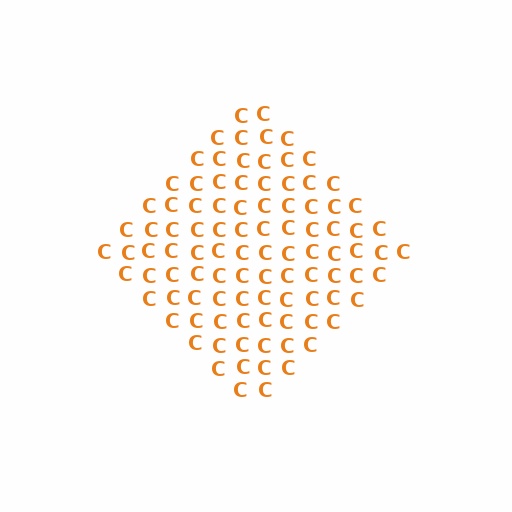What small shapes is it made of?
It is made of small letter C's.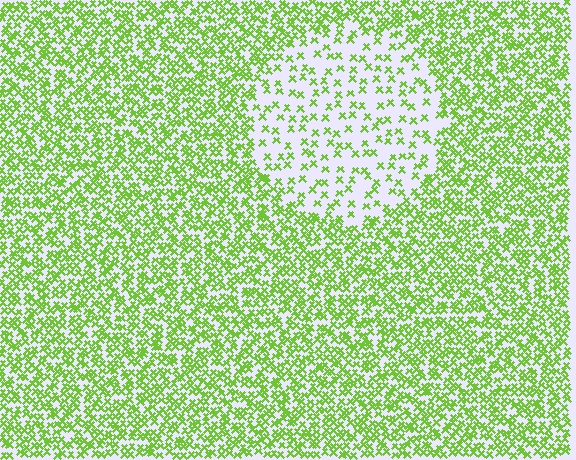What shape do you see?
I see a circle.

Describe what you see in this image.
The image contains small lime elements arranged at two different densities. A circle-shaped region is visible where the elements are less densely packed than the surrounding area.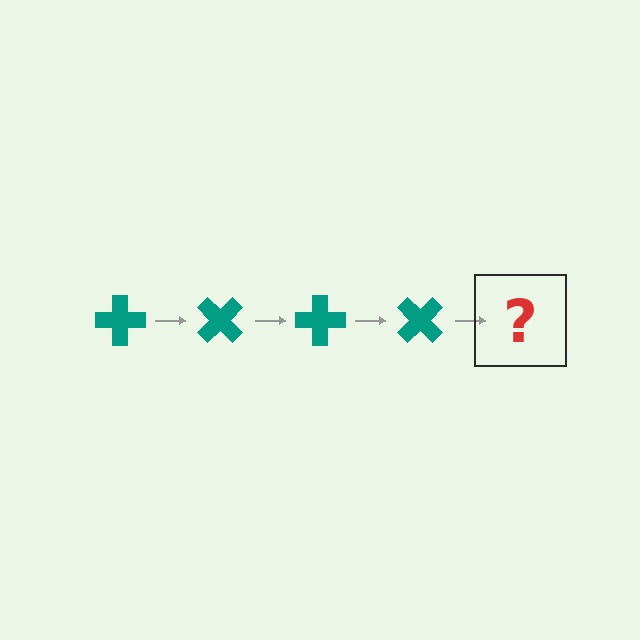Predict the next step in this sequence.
The next step is a teal cross rotated 180 degrees.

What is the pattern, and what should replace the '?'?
The pattern is that the cross rotates 45 degrees each step. The '?' should be a teal cross rotated 180 degrees.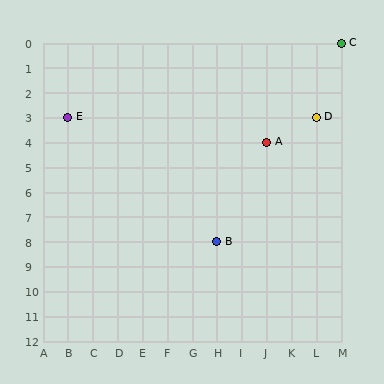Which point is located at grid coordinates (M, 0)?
Point C is at (M, 0).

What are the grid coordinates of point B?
Point B is at grid coordinates (H, 8).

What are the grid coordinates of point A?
Point A is at grid coordinates (J, 4).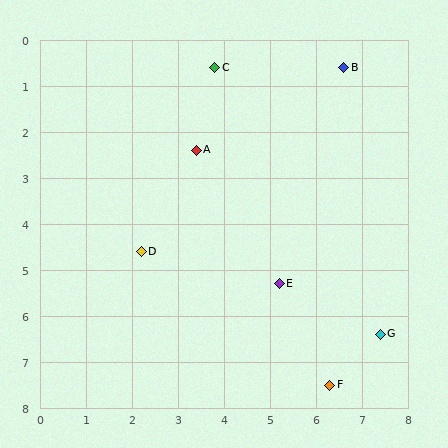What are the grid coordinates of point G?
Point G is at approximately (7.4, 6.4).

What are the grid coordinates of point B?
Point B is at approximately (6.6, 0.6).